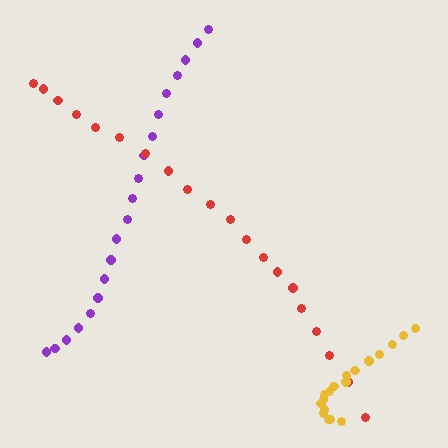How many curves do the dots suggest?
There are 3 distinct paths.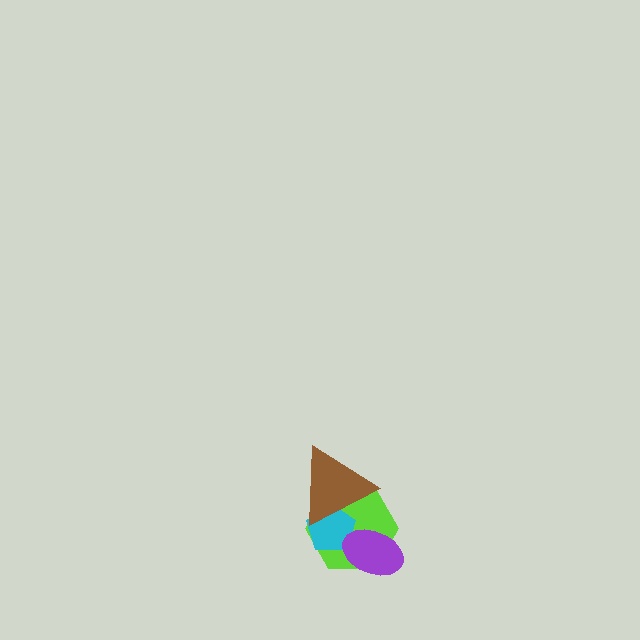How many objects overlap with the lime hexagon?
3 objects overlap with the lime hexagon.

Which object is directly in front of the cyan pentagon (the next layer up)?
The purple ellipse is directly in front of the cyan pentagon.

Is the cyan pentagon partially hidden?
Yes, it is partially covered by another shape.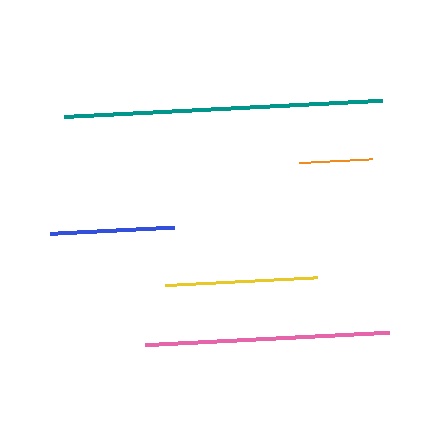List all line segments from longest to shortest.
From longest to shortest: teal, pink, yellow, blue, orange.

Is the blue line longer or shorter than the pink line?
The pink line is longer than the blue line.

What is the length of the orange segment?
The orange segment is approximately 72 pixels long.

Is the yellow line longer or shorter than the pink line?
The pink line is longer than the yellow line.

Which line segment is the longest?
The teal line is the longest at approximately 318 pixels.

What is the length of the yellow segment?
The yellow segment is approximately 152 pixels long.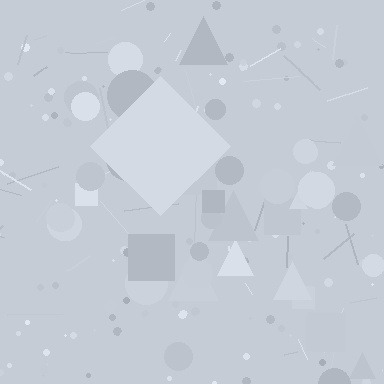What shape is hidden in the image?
A diamond is hidden in the image.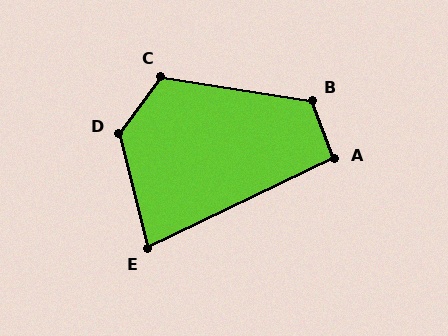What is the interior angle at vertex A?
Approximately 95 degrees (approximately right).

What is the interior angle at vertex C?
Approximately 118 degrees (obtuse).